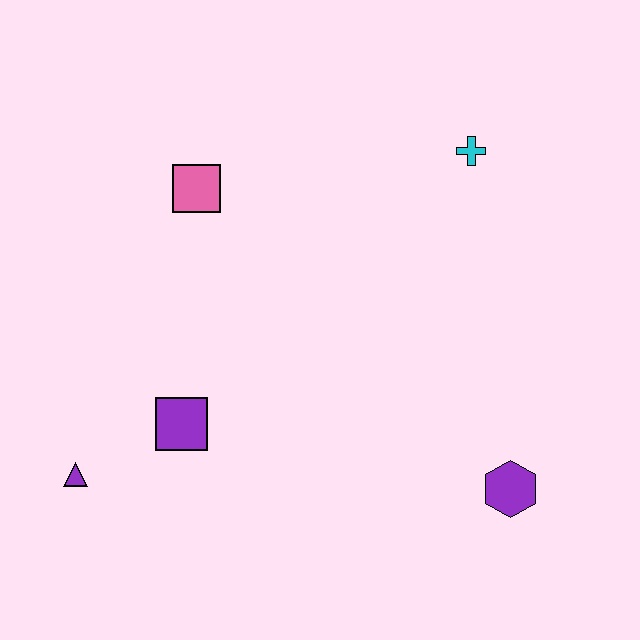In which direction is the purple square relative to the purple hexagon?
The purple square is to the left of the purple hexagon.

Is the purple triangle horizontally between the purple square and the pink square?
No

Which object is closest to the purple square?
The purple triangle is closest to the purple square.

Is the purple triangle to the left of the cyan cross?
Yes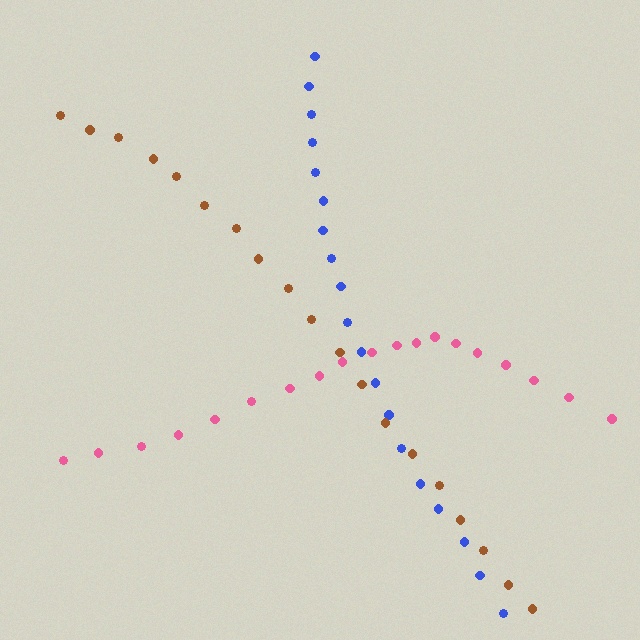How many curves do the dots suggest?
There are 3 distinct paths.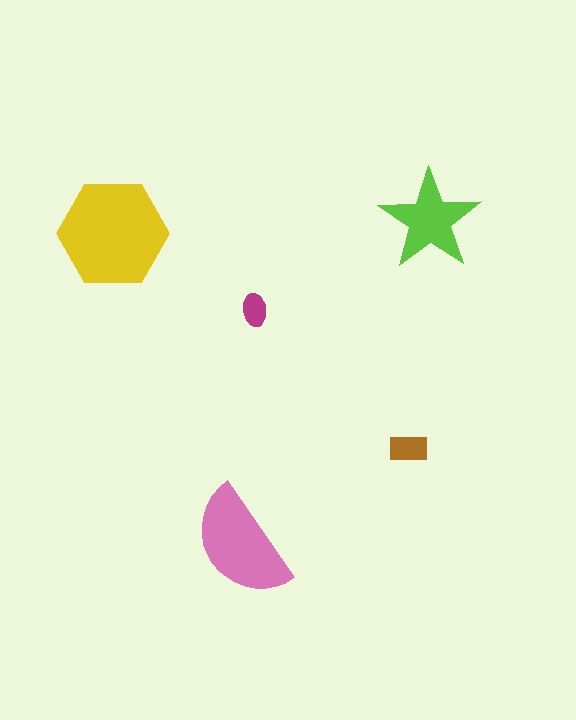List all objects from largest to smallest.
The yellow hexagon, the pink semicircle, the lime star, the brown rectangle, the magenta ellipse.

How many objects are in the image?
There are 5 objects in the image.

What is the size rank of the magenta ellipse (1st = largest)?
5th.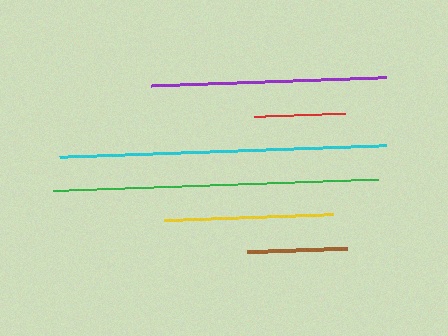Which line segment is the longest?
The cyan line is the longest at approximately 327 pixels.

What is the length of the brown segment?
The brown segment is approximately 101 pixels long.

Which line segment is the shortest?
The red line is the shortest at approximately 91 pixels.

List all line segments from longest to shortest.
From longest to shortest: cyan, green, purple, yellow, brown, red.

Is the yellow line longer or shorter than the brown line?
The yellow line is longer than the brown line.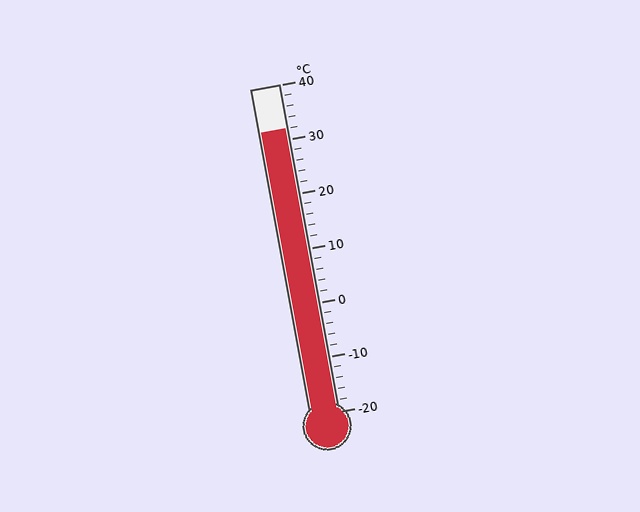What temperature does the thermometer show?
The thermometer shows approximately 32°C.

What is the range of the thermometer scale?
The thermometer scale ranges from -20°C to 40°C.